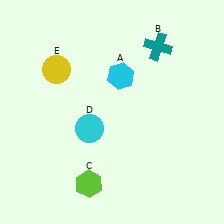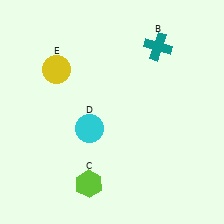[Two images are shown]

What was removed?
The cyan hexagon (A) was removed in Image 2.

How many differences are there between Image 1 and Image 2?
There is 1 difference between the two images.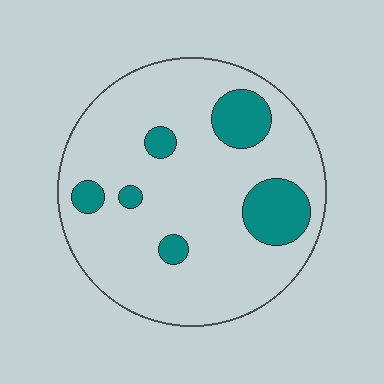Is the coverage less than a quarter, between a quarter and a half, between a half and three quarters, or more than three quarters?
Less than a quarter.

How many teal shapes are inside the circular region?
6.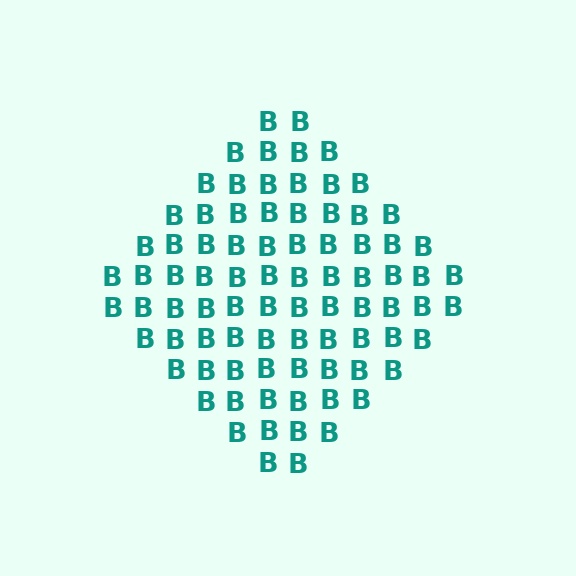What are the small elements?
The small elements are letter B's.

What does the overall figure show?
The overall figure shows a diamond.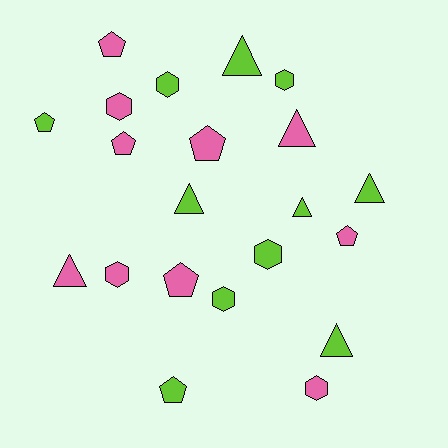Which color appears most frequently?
Lime, with 11 objects.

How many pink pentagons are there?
There are 5 pink pentagons.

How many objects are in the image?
There are 21 objects.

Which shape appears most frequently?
Triangle, with 7 objects.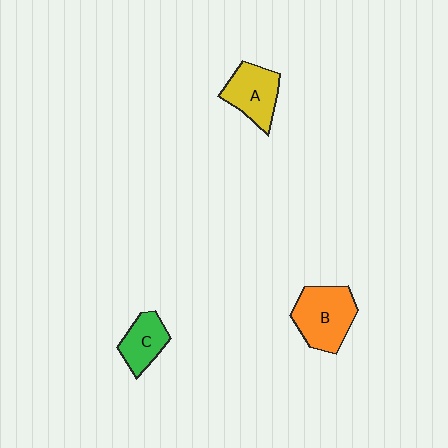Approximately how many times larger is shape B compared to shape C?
Approximately 1.6 times.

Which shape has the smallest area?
Shape C (green).